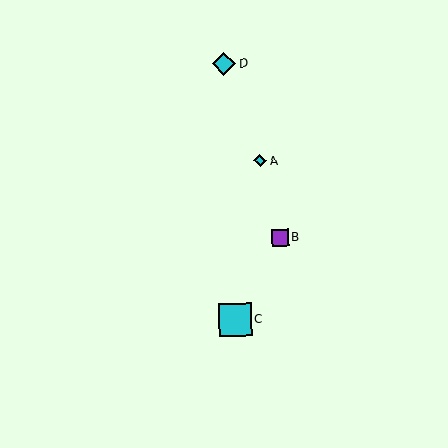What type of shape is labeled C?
Shape C is a cyan square.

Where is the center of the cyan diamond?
The center of the cyan diamond is at (224, 64).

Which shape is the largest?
The cyan square (labeled C) is the largest.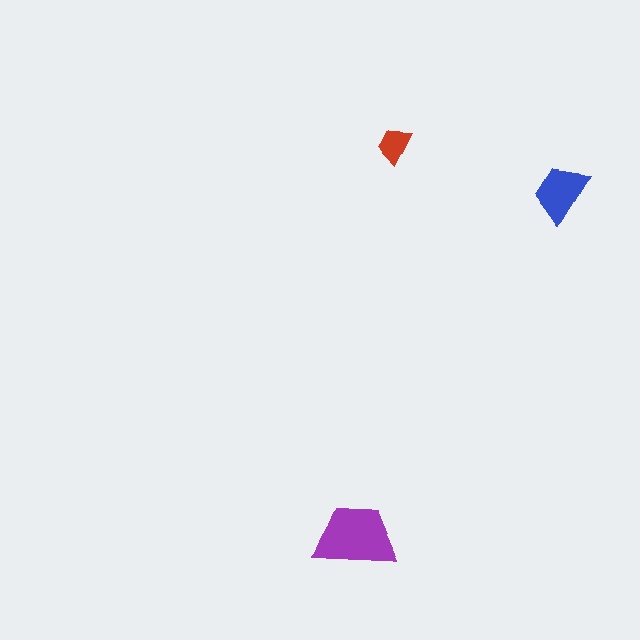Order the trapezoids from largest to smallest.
the purple one, the blue one, the red one.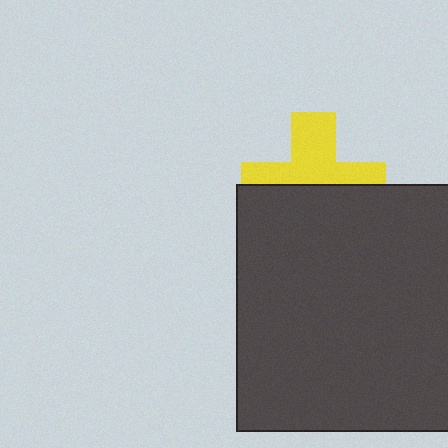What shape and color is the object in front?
The object in front is a dark gray rectangle.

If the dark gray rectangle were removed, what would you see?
You would see the complete yellow cross.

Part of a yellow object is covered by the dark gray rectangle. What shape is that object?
It is a cross.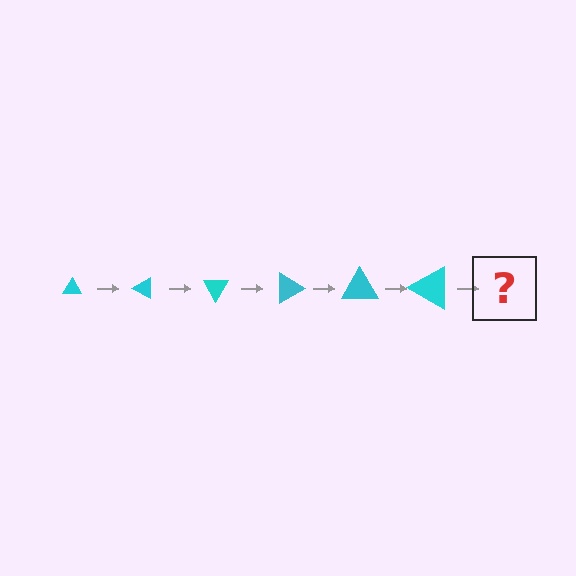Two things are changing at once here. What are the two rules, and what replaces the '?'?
The two rules are that the triangle grows larger each step and it rotates 30 degrees each step. The '?' should be a triangle, larger than the previous one and rotated 180 degrees from the start.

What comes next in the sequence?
The next element should be a triangle, larger than the previous one and rotated 180 degrees from the start.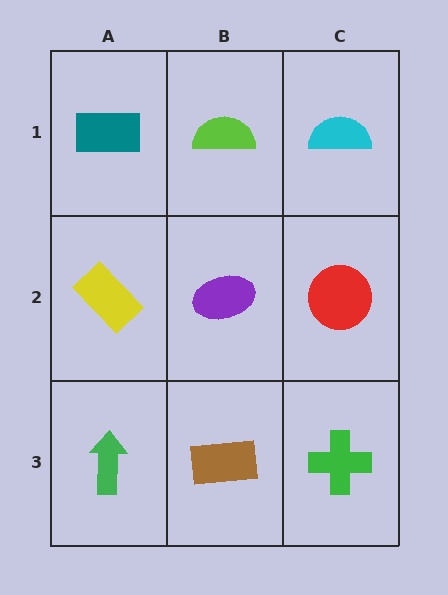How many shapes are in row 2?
3 shapes.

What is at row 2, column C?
A red circle.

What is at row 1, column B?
A lime semicircle.